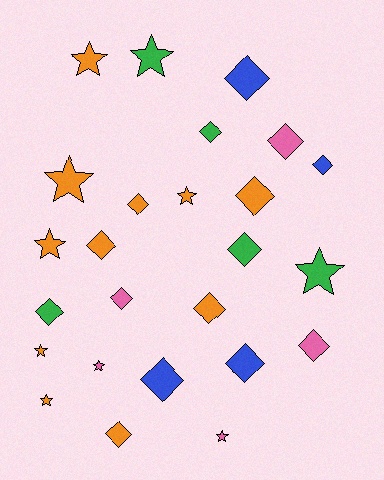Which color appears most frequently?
Orange, with 11 objects.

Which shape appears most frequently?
Diamond, with 15 objects.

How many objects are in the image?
There are 25 objects.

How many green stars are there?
There are 2 green stars.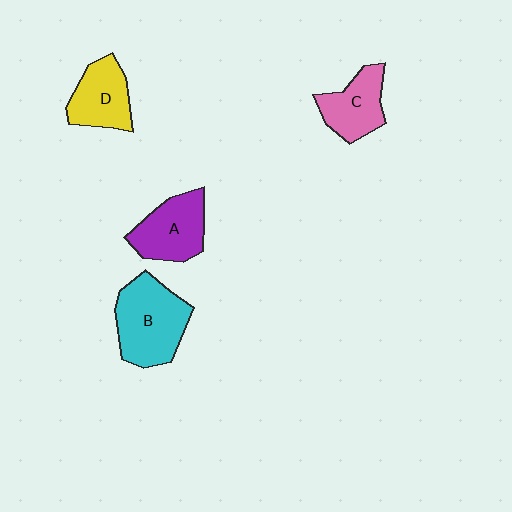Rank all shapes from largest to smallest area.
From largest to smallest: B (cyan), A (purple), D (yellow), C (pink).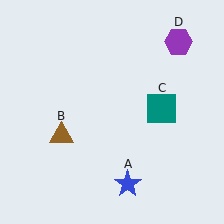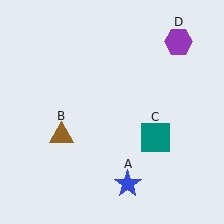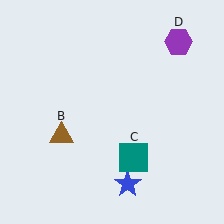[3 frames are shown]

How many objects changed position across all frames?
1 object changed position: teal square (object C).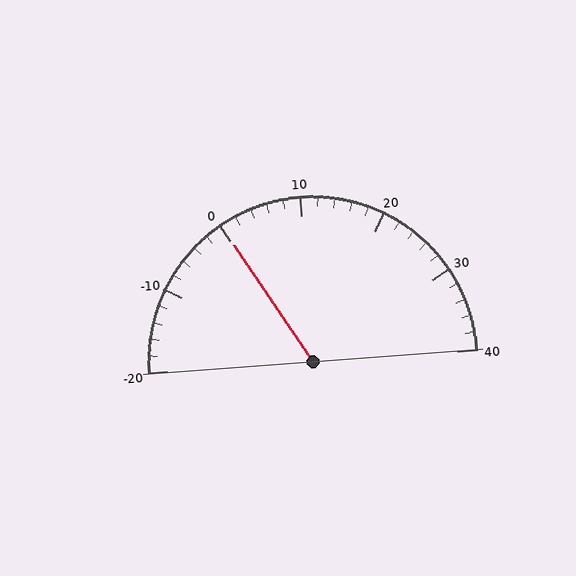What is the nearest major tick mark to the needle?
The nearest major tick mark is 0.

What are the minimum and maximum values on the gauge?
The gauge ranges from -20 to 40.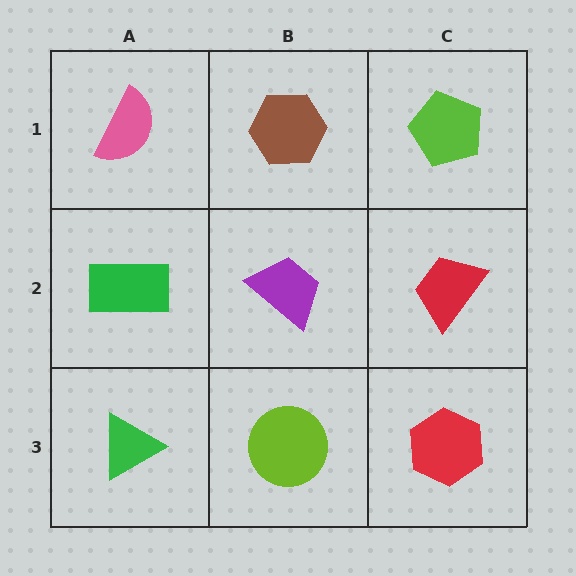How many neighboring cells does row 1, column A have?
2.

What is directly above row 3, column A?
A green rectangle.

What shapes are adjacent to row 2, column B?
A brown hexagon (row 1, column B), a lime circle (row 3, column B), a green rectangle (row 2, column A), a red trapezoid (row 2, column C).